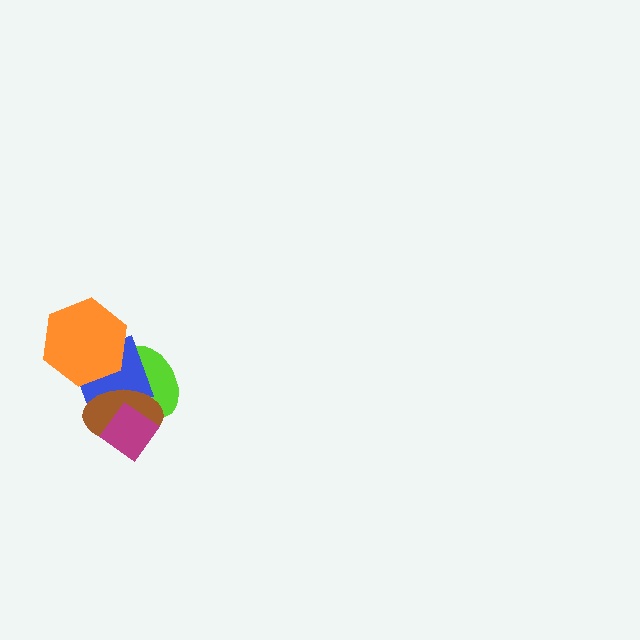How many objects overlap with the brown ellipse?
3 objects overlap with the brown ellipse.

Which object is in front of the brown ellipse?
The magenta diamond is in front of the brown ellipse.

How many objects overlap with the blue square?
3 objects overlap with the blue square.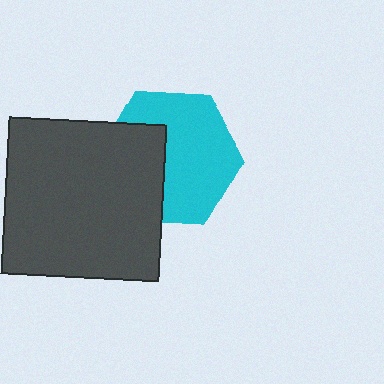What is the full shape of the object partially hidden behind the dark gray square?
The partially hidden object is a cyan hexagon.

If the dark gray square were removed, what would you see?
You would see the complete cyan hexagon.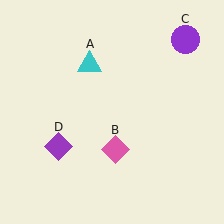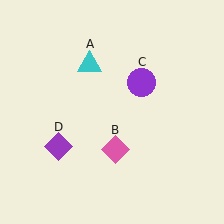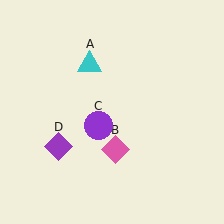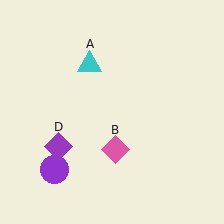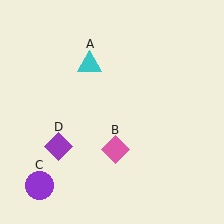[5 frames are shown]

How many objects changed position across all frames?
1 object changed position: purple circle (object C).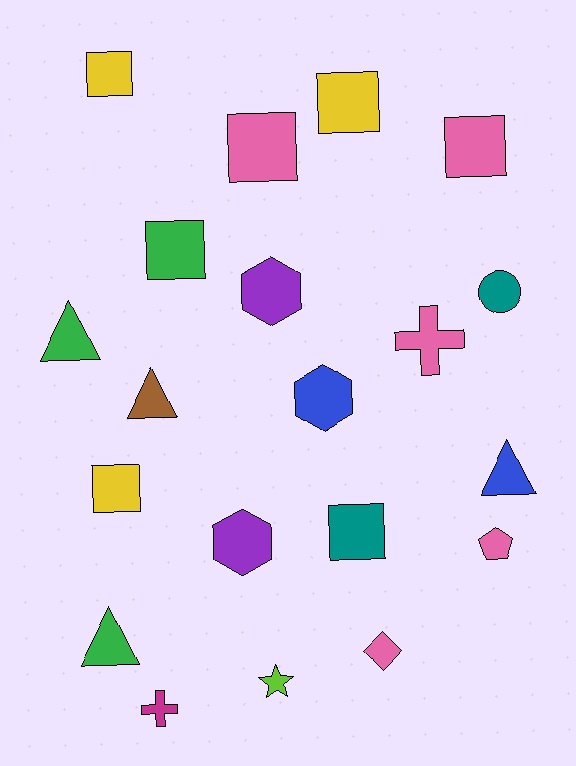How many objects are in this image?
There are 20 objects.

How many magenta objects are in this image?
There is 1 magenta object.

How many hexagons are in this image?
There are 3 hexagons.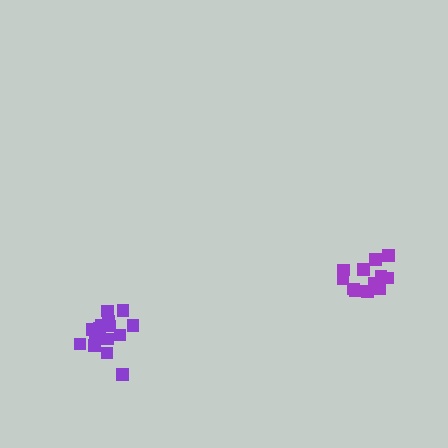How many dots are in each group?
Group 1: 15 dots, Group 2: 12 dots (27 total).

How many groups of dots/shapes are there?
There are 2 groups.